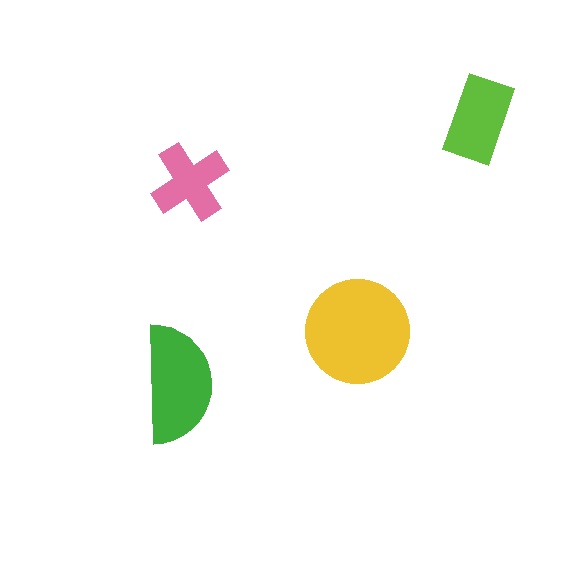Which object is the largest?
The yellow circle.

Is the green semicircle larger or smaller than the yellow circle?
Smaller.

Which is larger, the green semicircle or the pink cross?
The green semicircle.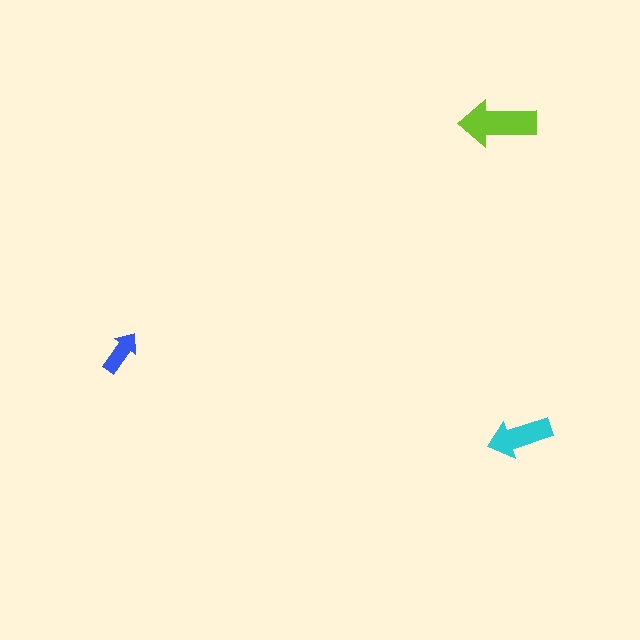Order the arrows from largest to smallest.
the lime one, the cyan one, the blue one.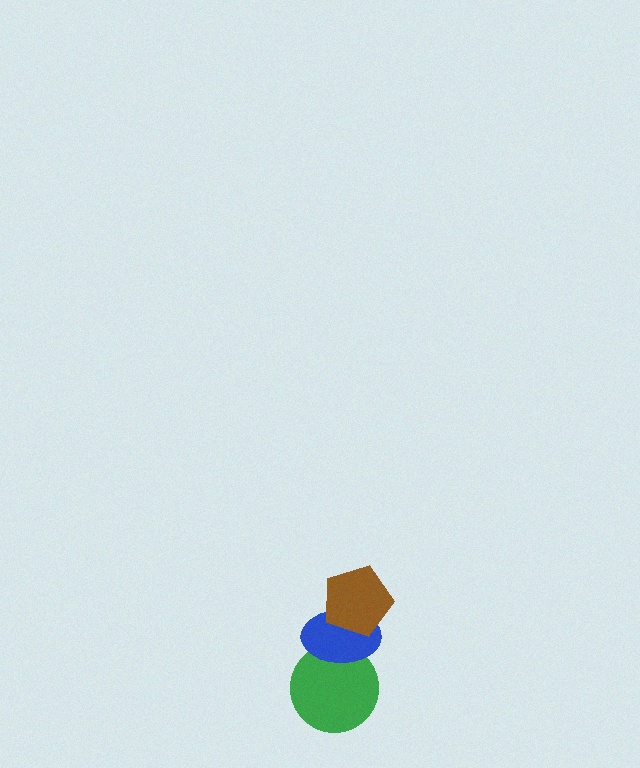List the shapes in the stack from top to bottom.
From top to bottom: the brown pentagon, the blue ellipse, the green circle.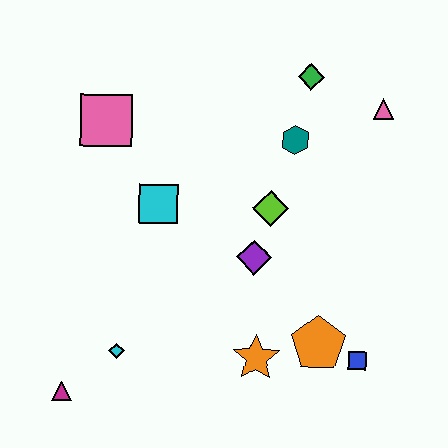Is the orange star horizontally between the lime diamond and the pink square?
Yes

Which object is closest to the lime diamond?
The purple diamond is closest to the lime diamond.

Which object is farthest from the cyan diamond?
The pink triangle is farthest from the cyan diamond.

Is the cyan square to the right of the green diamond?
No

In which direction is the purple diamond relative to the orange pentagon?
The purple diamond is above the orange pentagon.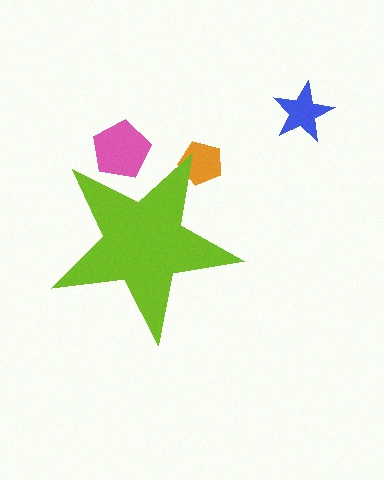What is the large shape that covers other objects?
A lime star.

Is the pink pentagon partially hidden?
Yes, the pink pentagon is partially hidden behind the lime star.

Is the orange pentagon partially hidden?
Yes, the orange pentagon is partially hidden behind the lime star.